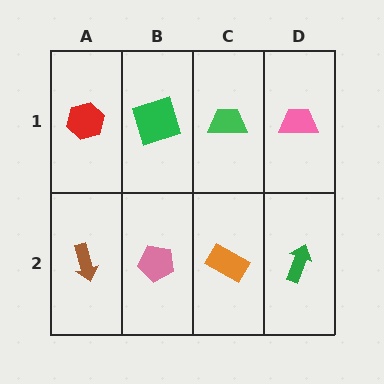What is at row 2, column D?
A green arrow.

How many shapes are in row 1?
4 shapes.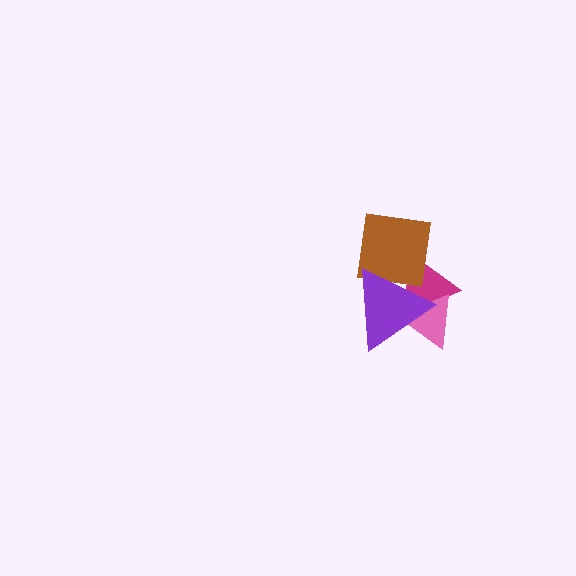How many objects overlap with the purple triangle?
3 objects overlap with the purple triangle.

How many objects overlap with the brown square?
2 objects overlap with the brown square.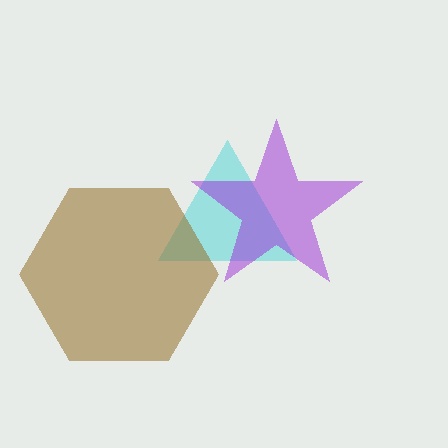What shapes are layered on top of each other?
The layered shapes are: a cyan triangle, a brown hexagon, a purple star.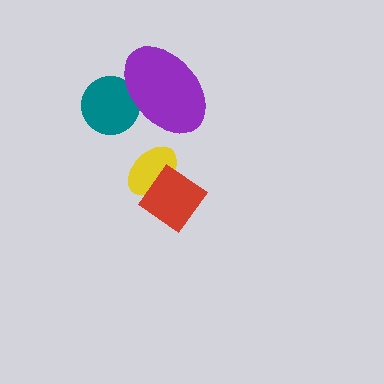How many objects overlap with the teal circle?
1 object overlaps with the teal circle.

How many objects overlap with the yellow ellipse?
1 object overlaps with the yellow ellipse.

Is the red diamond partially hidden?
No, no other shape covers it.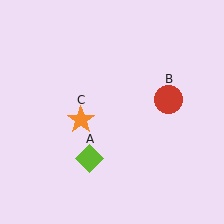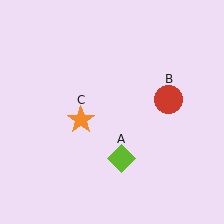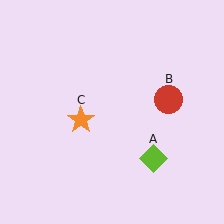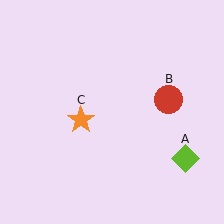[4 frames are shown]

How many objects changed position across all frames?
1 object changed position: lime diamond (object A).